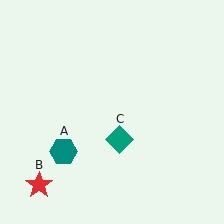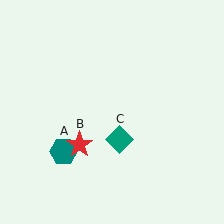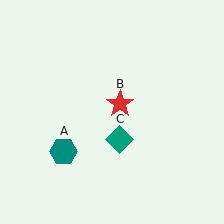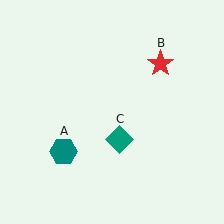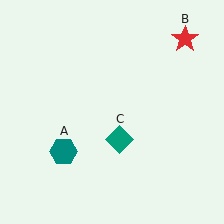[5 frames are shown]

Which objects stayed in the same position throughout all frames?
Teal hexagon (object A) and teal diamond (object C) remained stationary.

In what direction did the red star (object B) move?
The red star (object B) moved up and to the right.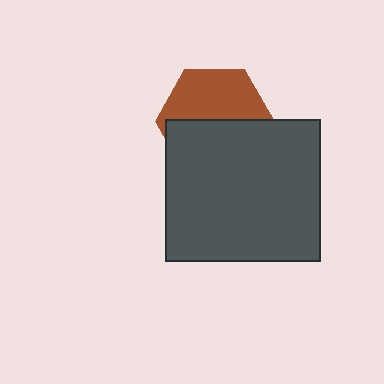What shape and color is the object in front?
The object in front is a dark gray rectangle.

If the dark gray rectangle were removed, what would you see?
You would see the complete brown hexagon.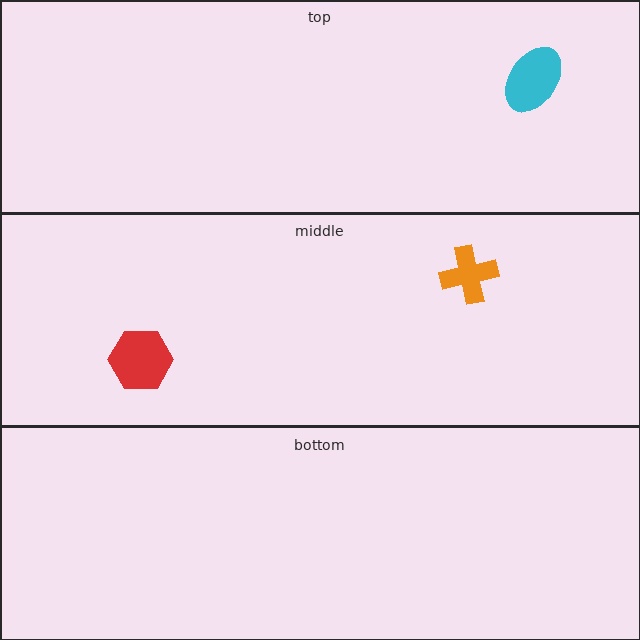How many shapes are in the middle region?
2.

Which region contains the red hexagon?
The middle region.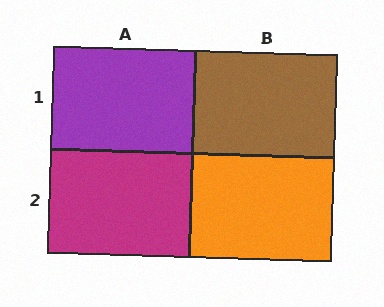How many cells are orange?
1 cell is orange.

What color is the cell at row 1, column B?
Brown.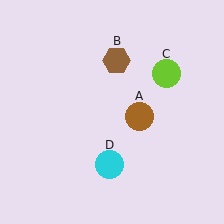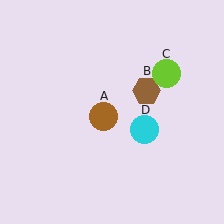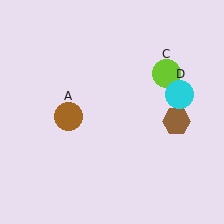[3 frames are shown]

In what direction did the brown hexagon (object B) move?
The brown hexagon (object B) moved down and to the right.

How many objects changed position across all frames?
3 objects changed position: brown circle (object A), brown hexagon (object B), cyan circle (object D).